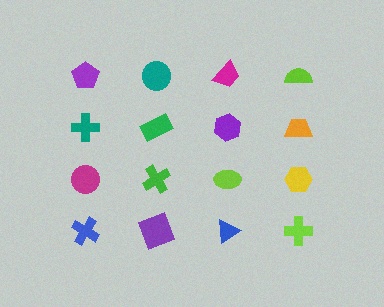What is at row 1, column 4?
A lime semicircle.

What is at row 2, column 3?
A purple hexagon.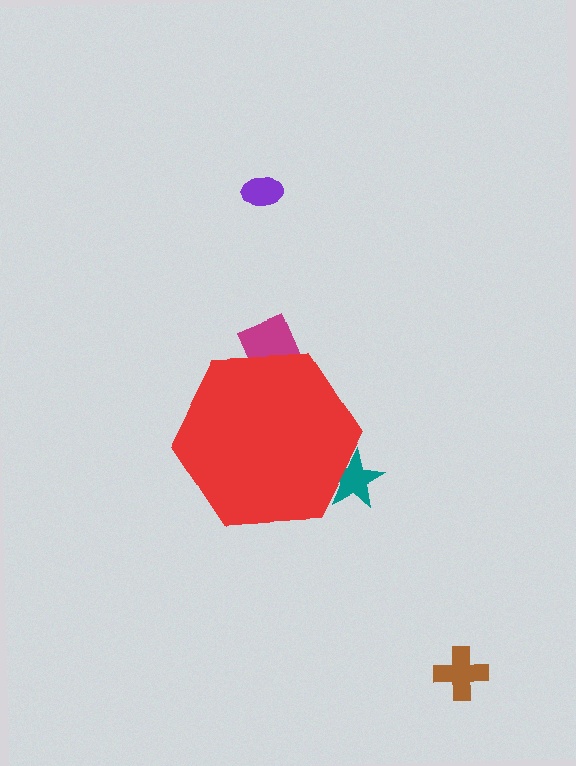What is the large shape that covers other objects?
A red hexagon.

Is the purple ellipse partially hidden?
No, the purple ellipse is fully visible.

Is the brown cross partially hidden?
No, the brown cross is fully visible.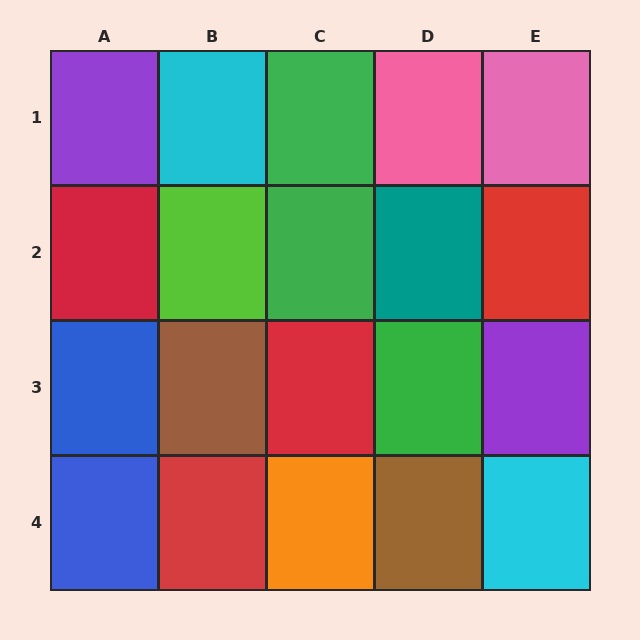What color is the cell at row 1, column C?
Green.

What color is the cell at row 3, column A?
Blue.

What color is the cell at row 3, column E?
Purple.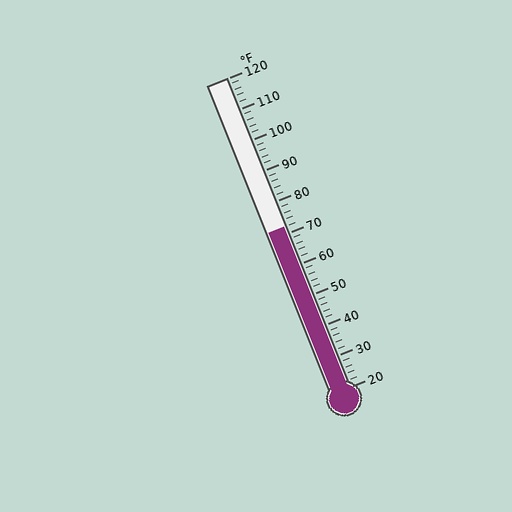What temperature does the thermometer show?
The thermometer shows approximately 72°F.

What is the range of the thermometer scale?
The thermometer scale ranges from 20°F to 120°F.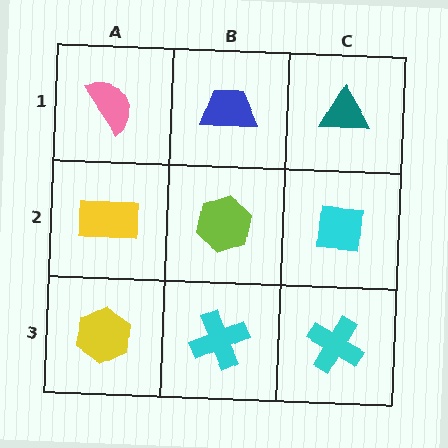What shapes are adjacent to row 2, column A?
A pink semicircle (row 1, column A), a yellow hexagon (row 3, column A), a lime hexagon (row 2, column B).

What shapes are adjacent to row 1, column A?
A yellow rectangle (row 2, column A), a blue trapezoid (row 1, column B).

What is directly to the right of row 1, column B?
A teal triangle.